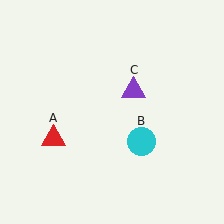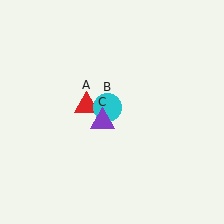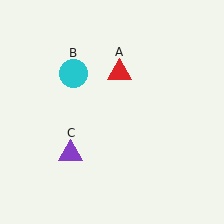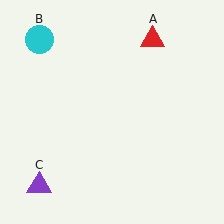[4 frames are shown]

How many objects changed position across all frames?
3 objects changed position: red triangle (object A), cyan circle (object B), purple triangle (object C).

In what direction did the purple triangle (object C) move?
The purple triangle (object C) moved down and to the left.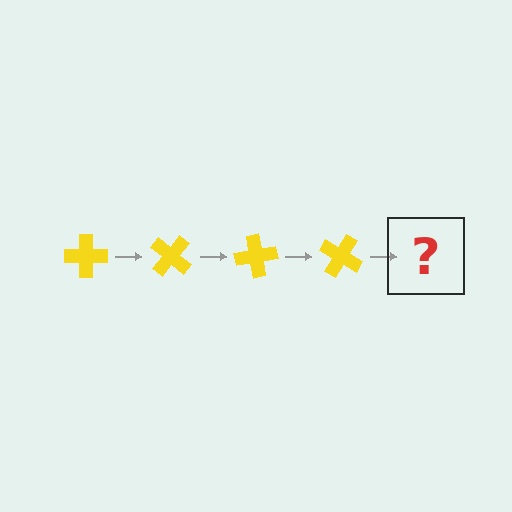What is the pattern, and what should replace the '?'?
The pattern is that the cross rotates 40 degrees each step. The '?' should be a yellow cross rotated 160 degrees.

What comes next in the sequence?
The next element should be a yellow cross rotated 160 degrees.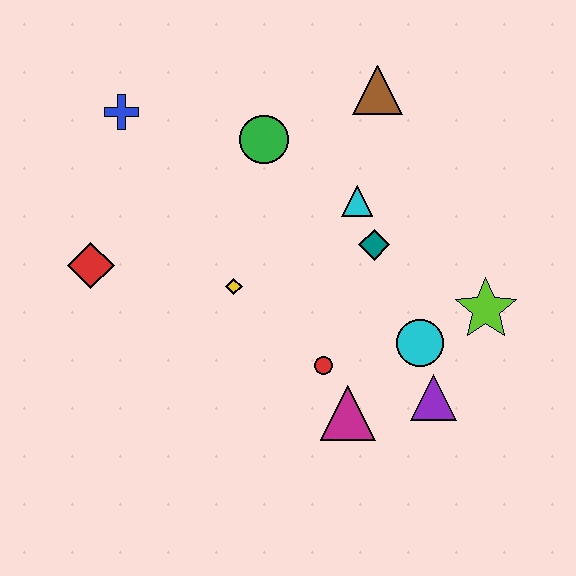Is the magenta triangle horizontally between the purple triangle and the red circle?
Yes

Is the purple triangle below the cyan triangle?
Yes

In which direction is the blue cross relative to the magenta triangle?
The blue cross is above the magenta triangle.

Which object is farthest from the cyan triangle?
The red diamond is farthest from the cyan triangle.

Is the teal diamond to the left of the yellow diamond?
No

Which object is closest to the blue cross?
The green circle is closest to the blue cross.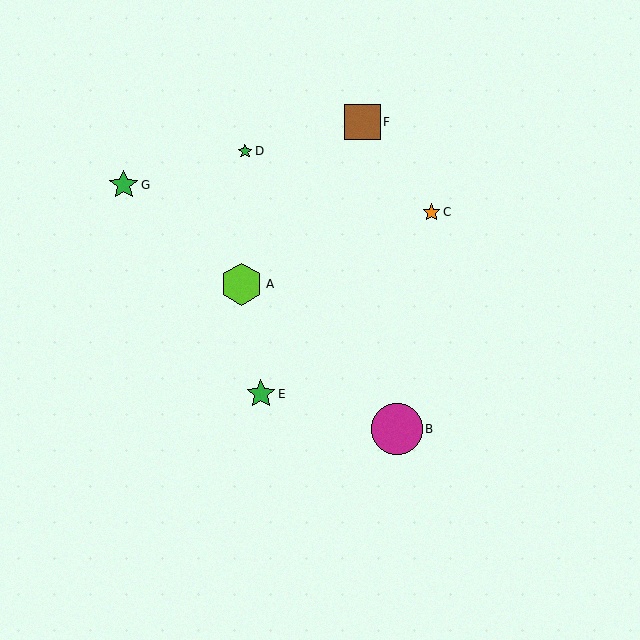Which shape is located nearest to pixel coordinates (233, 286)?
The lime hexagon (labeled A) at (242, 284) is nearest to that location.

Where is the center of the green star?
The center of the green star is at (261, 394).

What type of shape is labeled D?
Shape D is a green star.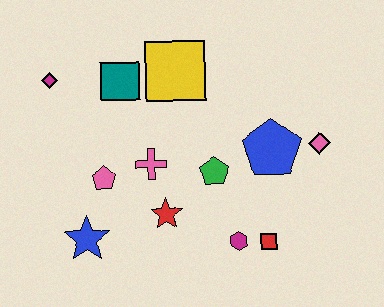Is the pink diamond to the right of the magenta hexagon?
Yes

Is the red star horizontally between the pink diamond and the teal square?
Yes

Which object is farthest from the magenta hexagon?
The magenta diamond is farthest from the magenta hexagon.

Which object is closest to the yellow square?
The teal square is closest to the yellow square.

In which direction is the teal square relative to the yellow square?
The teal square is to the left of the yellow square.